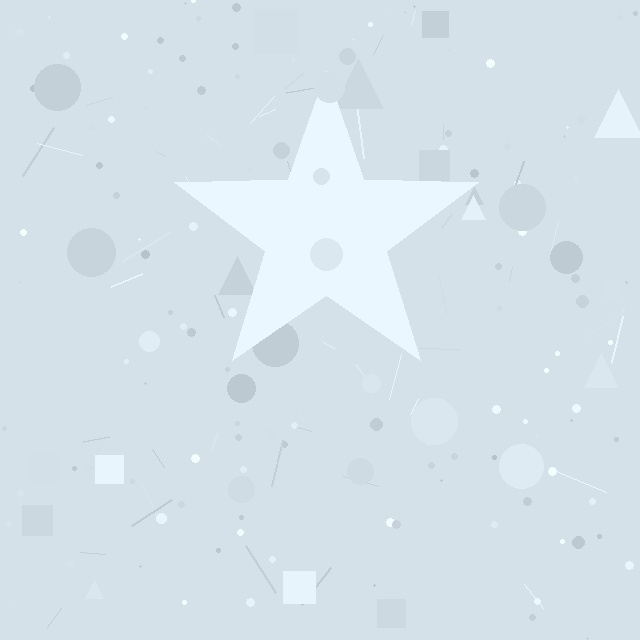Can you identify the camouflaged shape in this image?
The camouflaged shape is a star.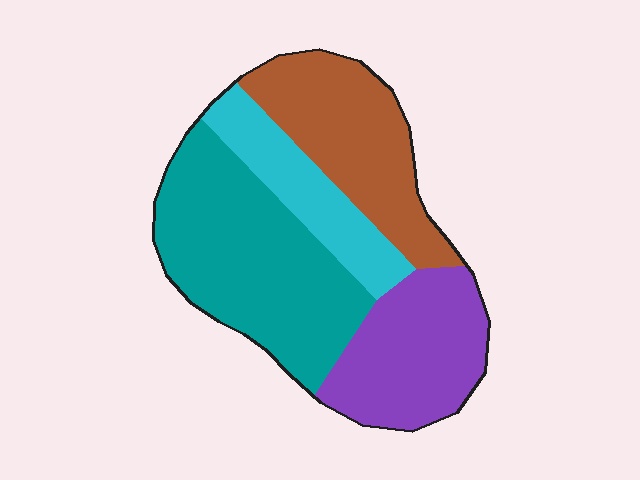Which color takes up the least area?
Cyan, at roughly 15%.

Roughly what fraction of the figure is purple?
Purple takes up about one quarter (1/4) of the figure.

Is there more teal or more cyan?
Teal.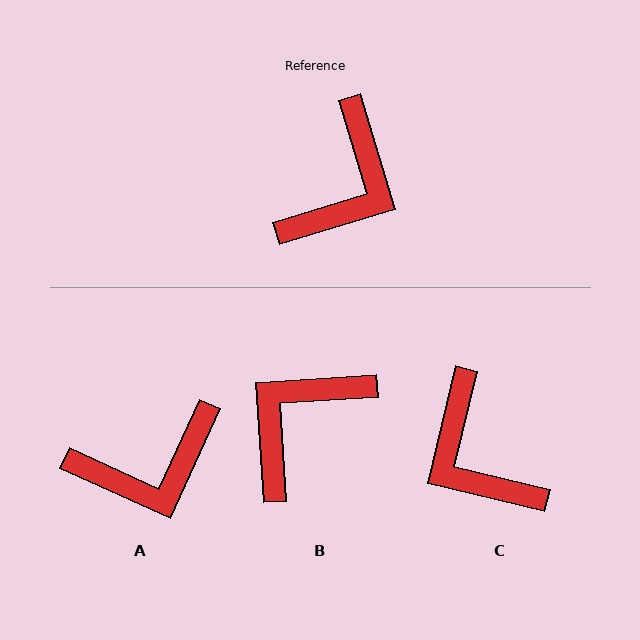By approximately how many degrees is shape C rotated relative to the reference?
Approximately 120 degrees clockwise.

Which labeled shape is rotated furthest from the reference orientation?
B, about 167 degrees away.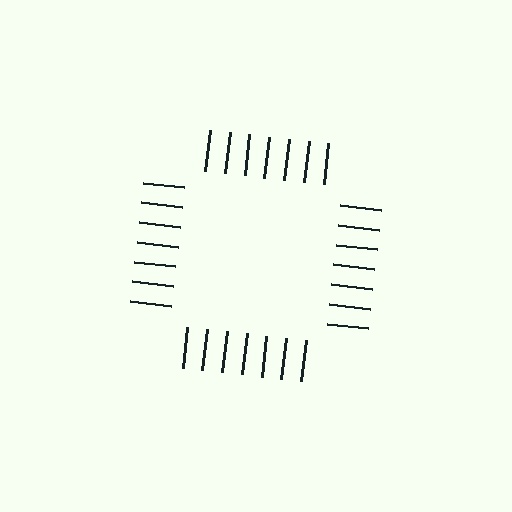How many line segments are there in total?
28 — 7 along each of the 4 edges.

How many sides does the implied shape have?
4 sides — the line-ends trace a square.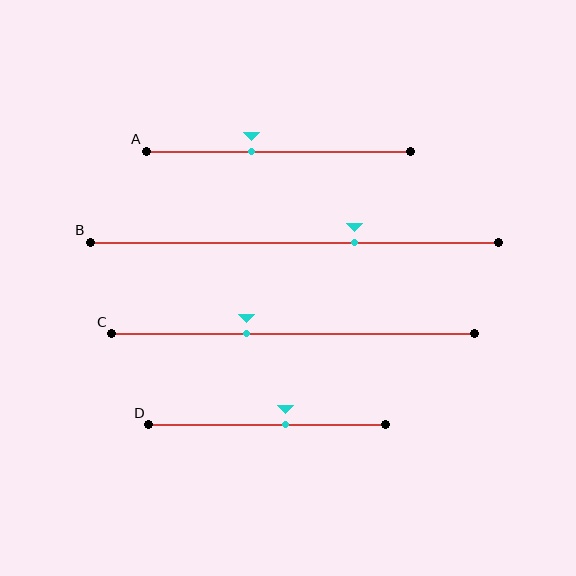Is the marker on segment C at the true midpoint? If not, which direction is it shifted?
No, the marker on segment C is shifted to the left by about 13% of the segment length.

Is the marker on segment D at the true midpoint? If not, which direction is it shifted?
No, the marker on segment D is shifted to the right by about 8% of the segment length.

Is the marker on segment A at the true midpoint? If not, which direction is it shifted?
No, the marker on segment A is shifted to the left by about 10% of the segment length.